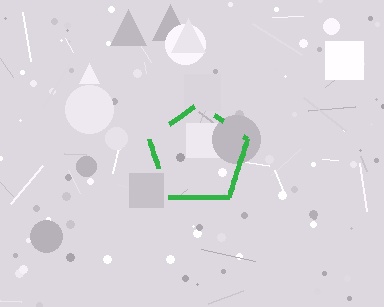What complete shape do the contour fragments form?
The contour fragments form a pentagon.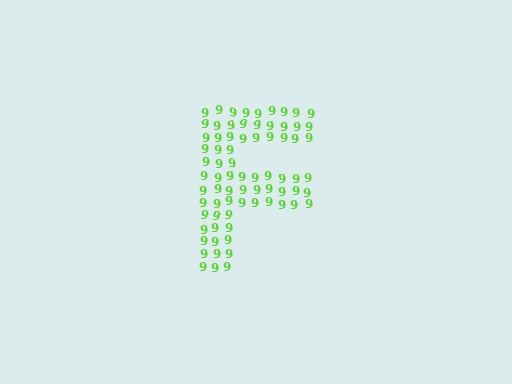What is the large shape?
The large shape is the letter F.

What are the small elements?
The small elements are digit 9's.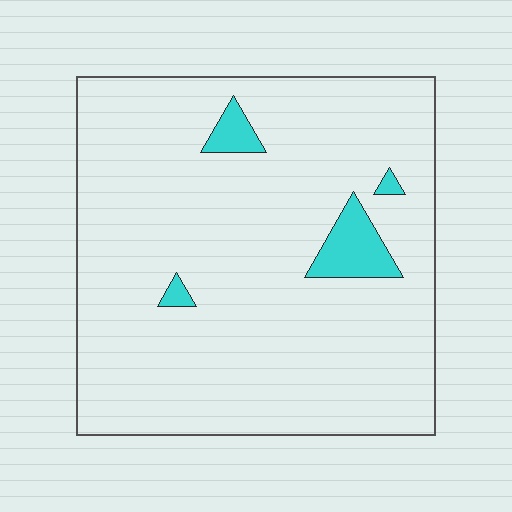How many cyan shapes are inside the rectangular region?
4.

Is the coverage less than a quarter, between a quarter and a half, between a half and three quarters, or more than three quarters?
Less than a quarter.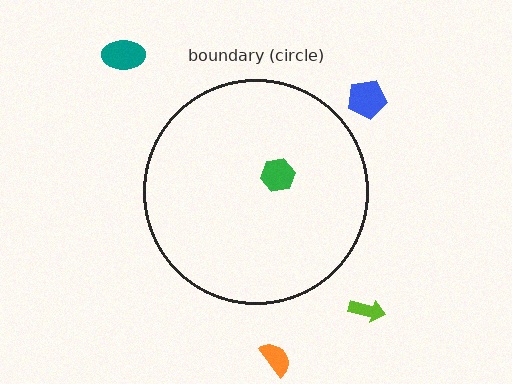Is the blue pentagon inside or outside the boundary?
Outside.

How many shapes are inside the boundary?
1 inside, 4 outside.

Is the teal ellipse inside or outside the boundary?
Outside.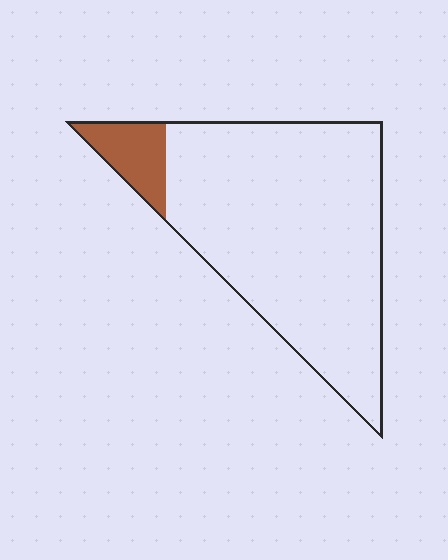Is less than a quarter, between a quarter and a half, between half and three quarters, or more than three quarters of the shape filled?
Less than a quarter.